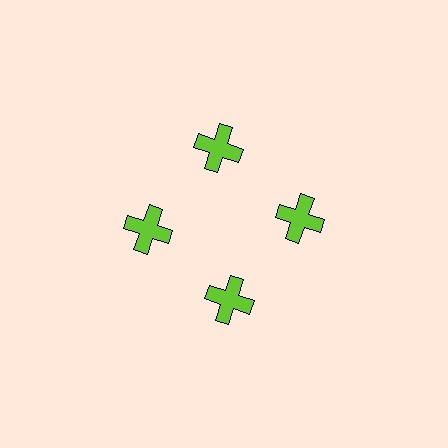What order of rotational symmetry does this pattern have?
This pattern has 4-fold rotational symmetry.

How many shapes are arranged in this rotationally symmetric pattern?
There are 4 shapes, arranged in 4 groups of 1.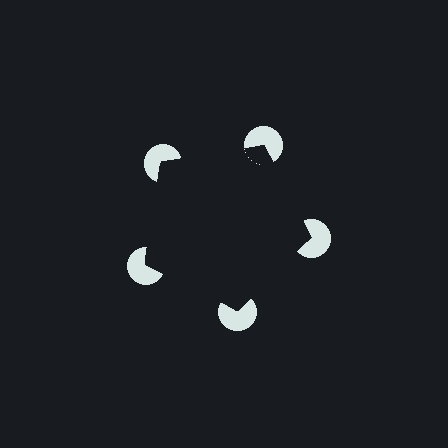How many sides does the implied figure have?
5 sides.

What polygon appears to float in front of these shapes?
An illusory pentagon — its edges are inferred from the aligned wedge cuts in the pac-man discs, not physically drawn.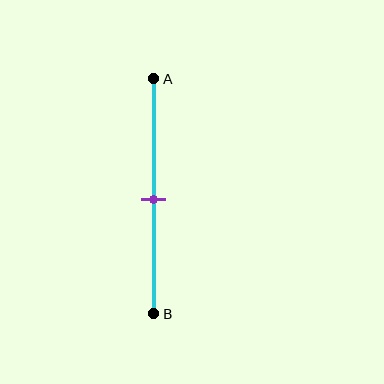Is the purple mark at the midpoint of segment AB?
Yes, the mark is approximately at the midpoint.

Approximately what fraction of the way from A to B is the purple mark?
The purple mark is approximately 50% of the way from A to B.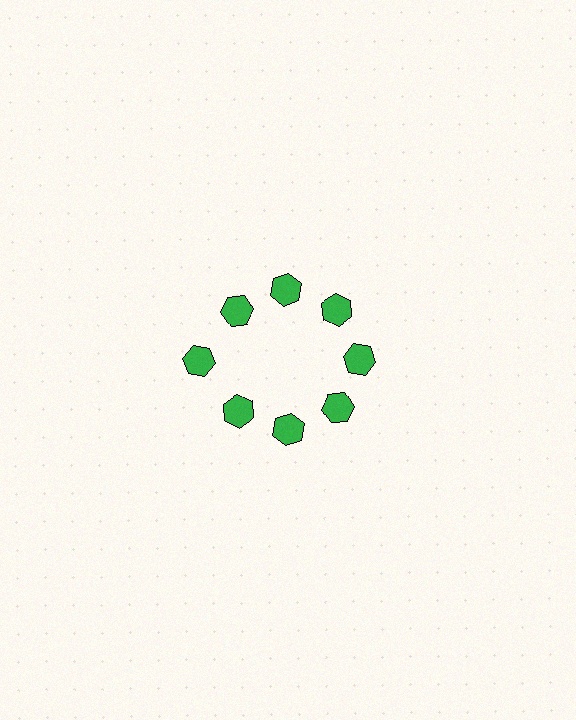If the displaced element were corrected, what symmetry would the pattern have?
It would have 8-fold rotational symmetry — the pattern would map onto itself every 45 degrees.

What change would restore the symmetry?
The symmetry would be restored by moving it inward, back onto the ring so that all 8 hexagons sit at equal angles and equal distance from the center.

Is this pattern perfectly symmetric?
No. The 8 green hexagons are arranged in a ring, but one element near the 9 o'clock position is pushed outward from the center, breaking the 8-fold rotational symmetry.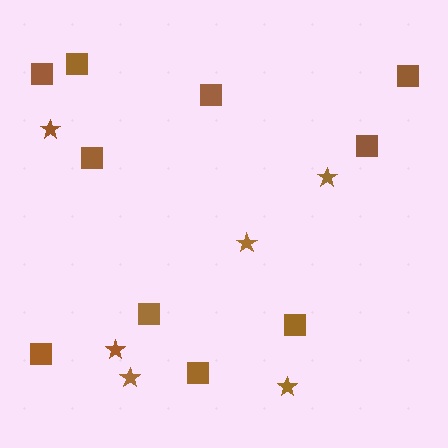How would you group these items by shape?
There are 2 groups: one group of stars (6) and one group of squares (10).